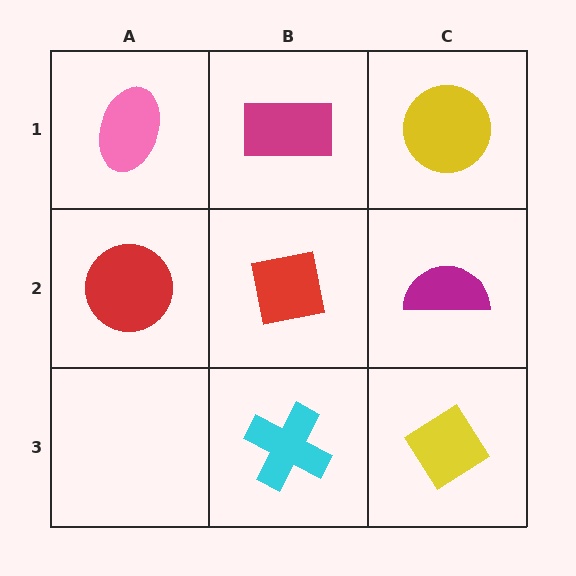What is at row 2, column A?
A red circle.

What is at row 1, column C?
A yellow circle.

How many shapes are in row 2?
3 shapes.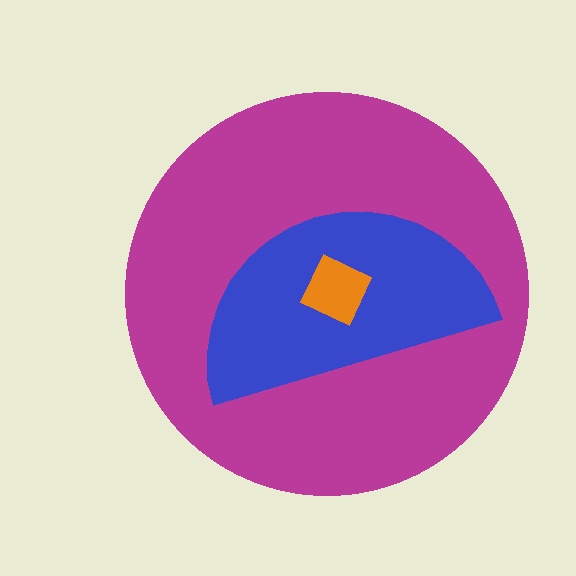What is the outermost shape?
The magenta circle.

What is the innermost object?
The orange diamond.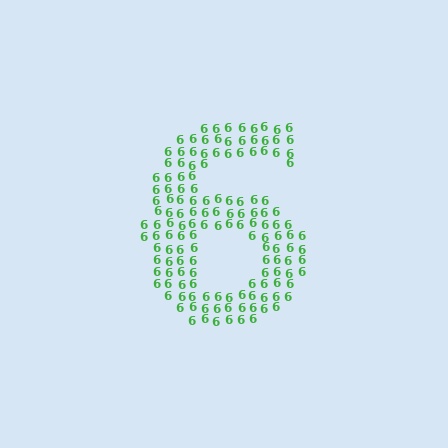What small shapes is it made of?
It is made of small digit 6's.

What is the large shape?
The large shape is the digit 6.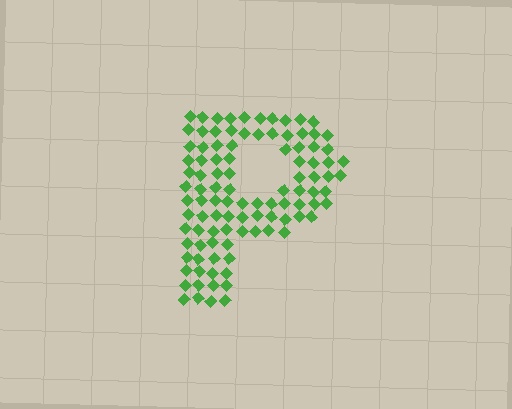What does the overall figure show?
The overall figure shows the letter P.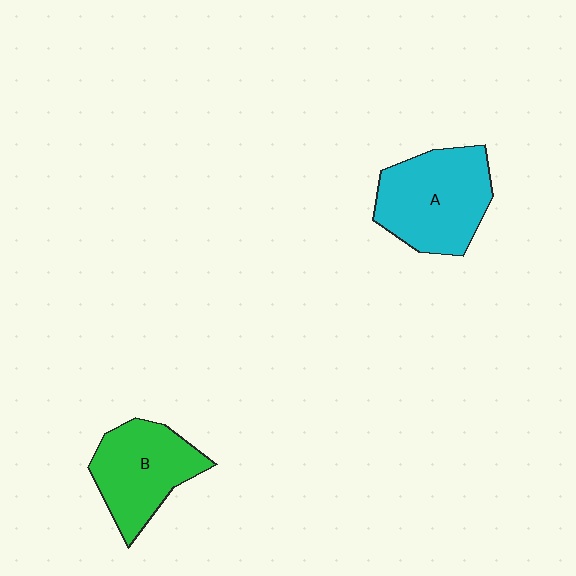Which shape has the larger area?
Shape A (cyan).